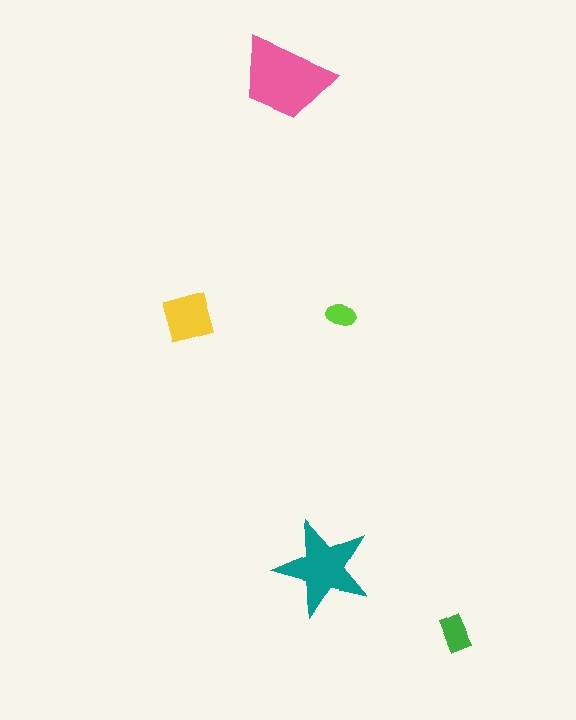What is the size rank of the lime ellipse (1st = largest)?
5th.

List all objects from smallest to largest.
The lime ellipse, the green rectangle, the yellow square, the teal star, the pink trapezoid.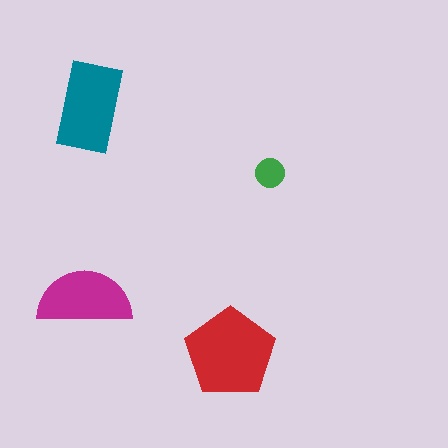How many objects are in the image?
There are 4 objects in the image.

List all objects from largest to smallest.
The red pentagon, the teal rectangle, the magenta semicircle, the green circle.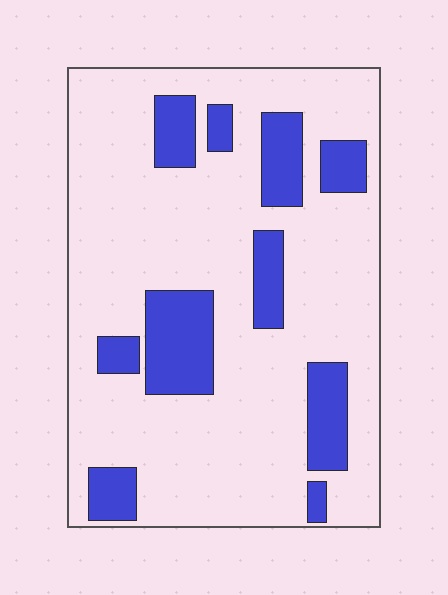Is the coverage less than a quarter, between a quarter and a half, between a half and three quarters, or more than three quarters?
Less than a quarter.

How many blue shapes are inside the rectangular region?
10.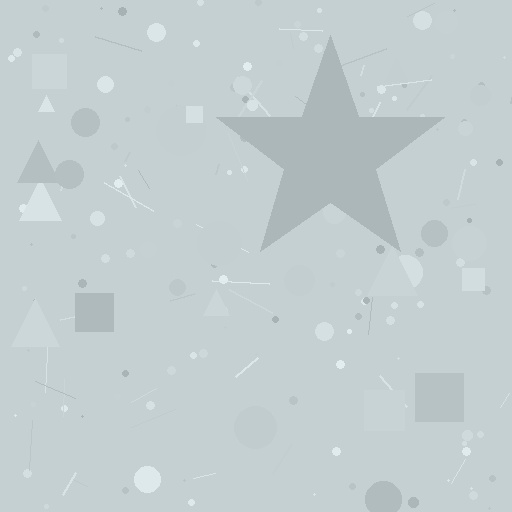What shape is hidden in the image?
A star is hidden in the image.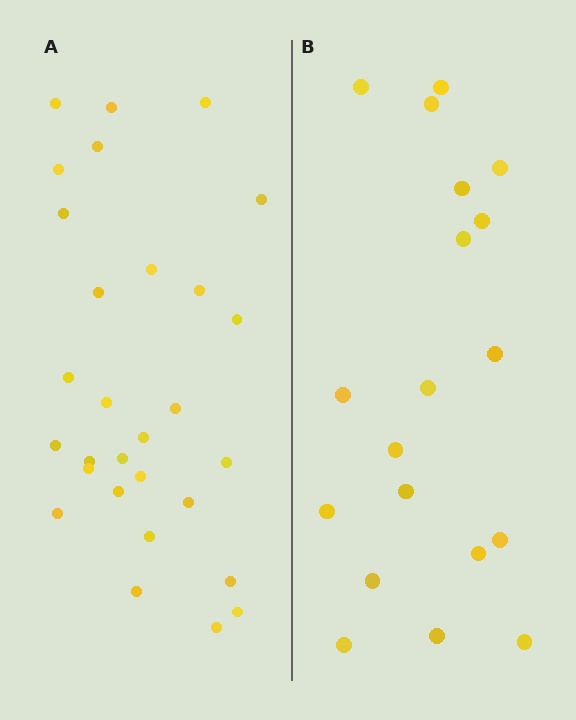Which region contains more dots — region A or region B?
Region A (the left region) has more dots.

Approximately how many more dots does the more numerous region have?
Region A has roughly 10 or so more dots than region B.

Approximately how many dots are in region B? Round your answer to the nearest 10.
About 20 dots. (The exact count is 19, which rounds to 20.)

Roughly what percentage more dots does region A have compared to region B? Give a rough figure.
About 55% more.